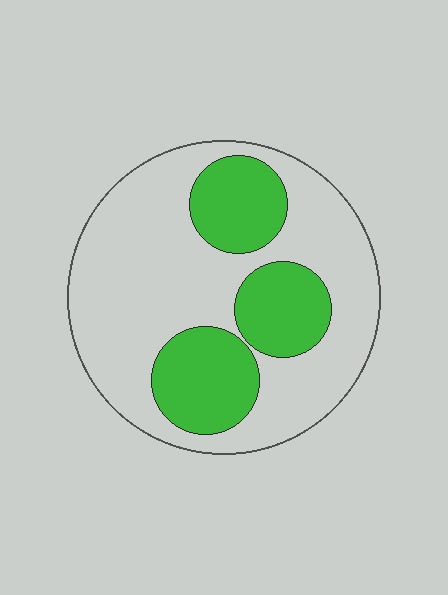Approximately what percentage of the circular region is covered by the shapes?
Approximately 30%.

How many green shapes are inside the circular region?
3.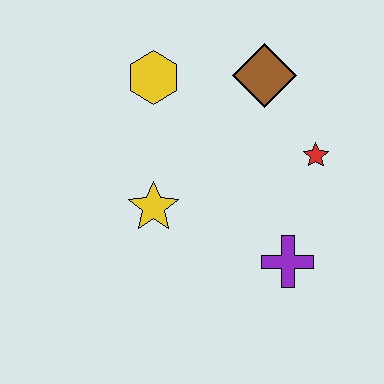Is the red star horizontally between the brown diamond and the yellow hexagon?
No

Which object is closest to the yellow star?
The yellow hexagon is closest to the yellow star.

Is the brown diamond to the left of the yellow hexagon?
No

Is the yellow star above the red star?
No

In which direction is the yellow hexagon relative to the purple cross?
The yellow hexagon is above the purple cross.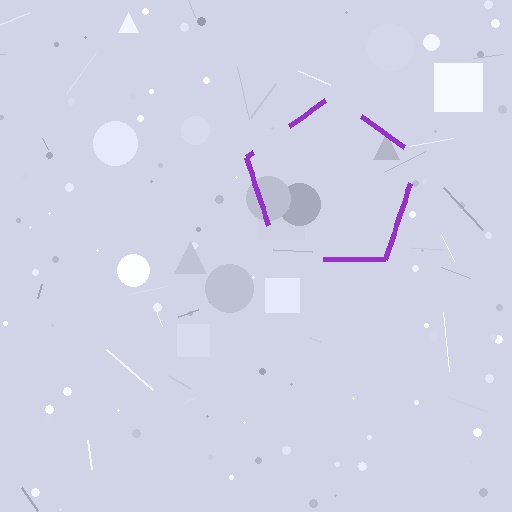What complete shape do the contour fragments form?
The contour fragments form a pentagon.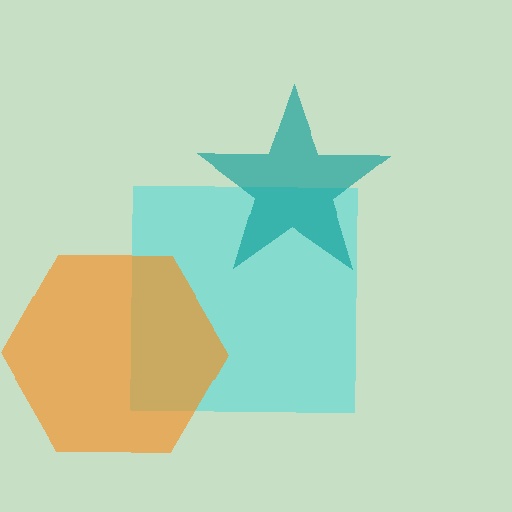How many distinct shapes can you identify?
There are 3 distinct shapes: a cyan square, a teal star, an orange hexagon.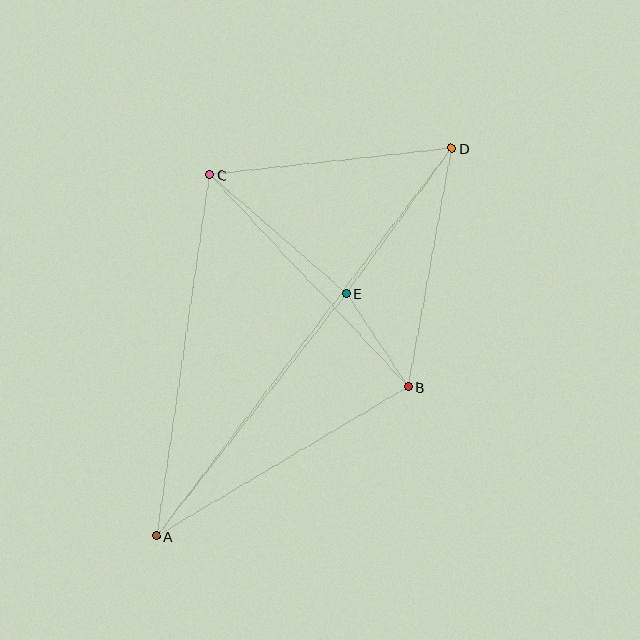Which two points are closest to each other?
Points B and E are closest to each other.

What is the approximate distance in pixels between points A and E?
The distance between A and E is approximately 308 pixels.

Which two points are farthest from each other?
Points A and D are farthest from each other.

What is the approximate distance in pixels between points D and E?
The distance between D and E is approximately 180 pixels.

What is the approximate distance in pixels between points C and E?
The distance between C and E is approximately 181 pixels.